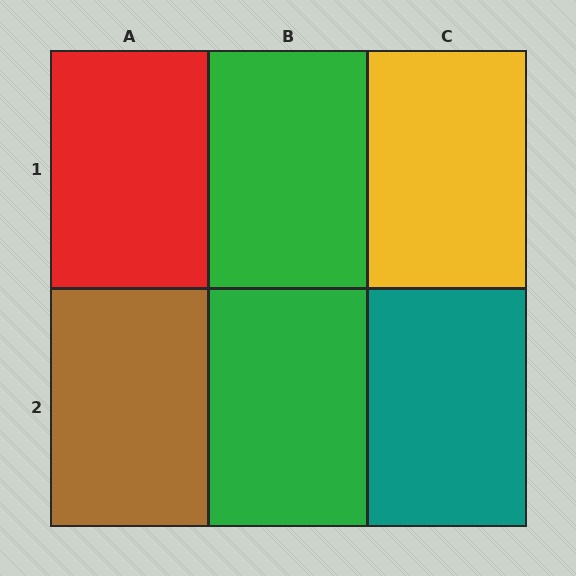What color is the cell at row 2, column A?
Brown.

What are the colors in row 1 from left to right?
Red, green, yellow.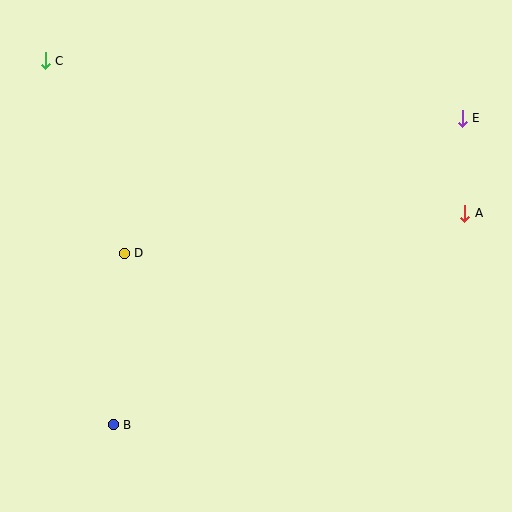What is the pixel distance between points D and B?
The distance between D and B is 172 pixels.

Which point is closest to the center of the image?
Point D at (124, 253) is closest to the center.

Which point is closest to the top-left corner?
Point C is closest to the top-left corner.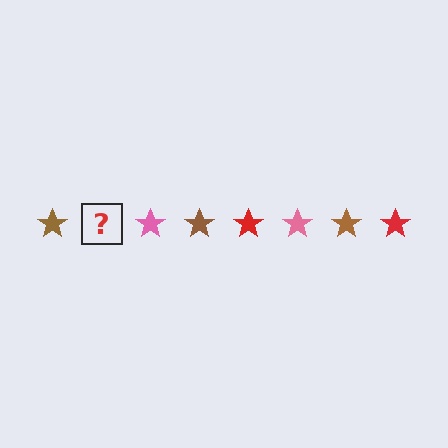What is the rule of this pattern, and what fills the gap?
The rule is that the pattern cycles through brown, red, pink stars. The gap should be filled with a red star.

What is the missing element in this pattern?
The missing element is a red star.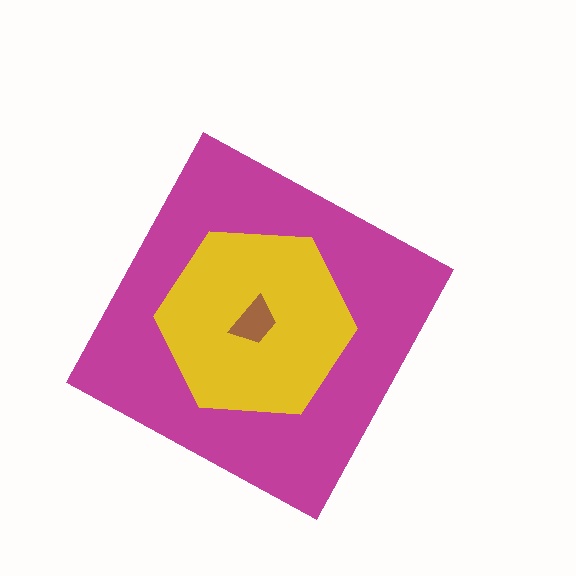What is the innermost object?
The brown trapezoid.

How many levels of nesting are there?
3.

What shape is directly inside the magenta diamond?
The yellow hexagon.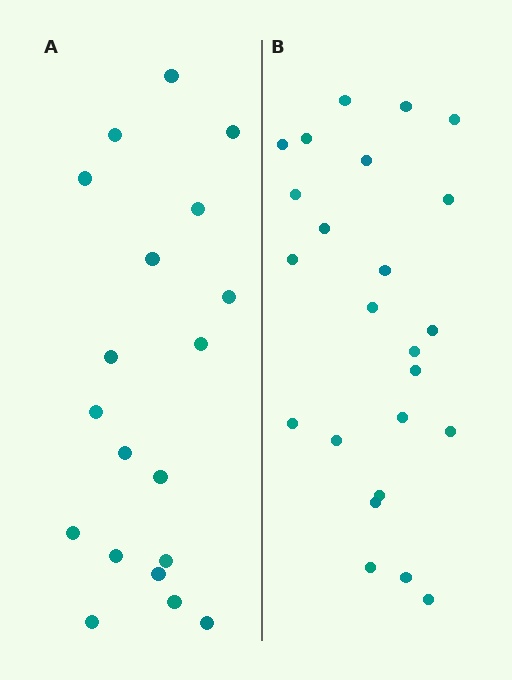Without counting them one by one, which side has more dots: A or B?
Region B (the right region) has more dots.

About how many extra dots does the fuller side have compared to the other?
Region B has about 5 more dots than region A.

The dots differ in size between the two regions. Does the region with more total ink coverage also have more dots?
No. Region A has more total ink coverage because its dots are larger, but region B actually contains more individual dots. Total area can be misleading — the number of items is what matters here.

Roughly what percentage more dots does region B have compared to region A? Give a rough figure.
About 25% more.